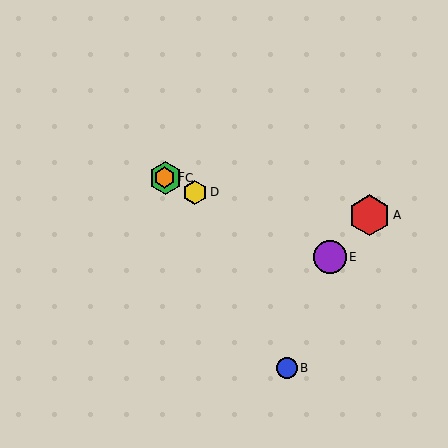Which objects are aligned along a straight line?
Objects C, D, E, F are aligned along a straight line.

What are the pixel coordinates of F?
Object F is at (164, 177).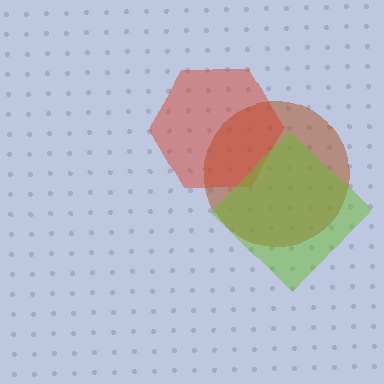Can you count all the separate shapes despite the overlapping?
Yes, there are 3 separate shapes.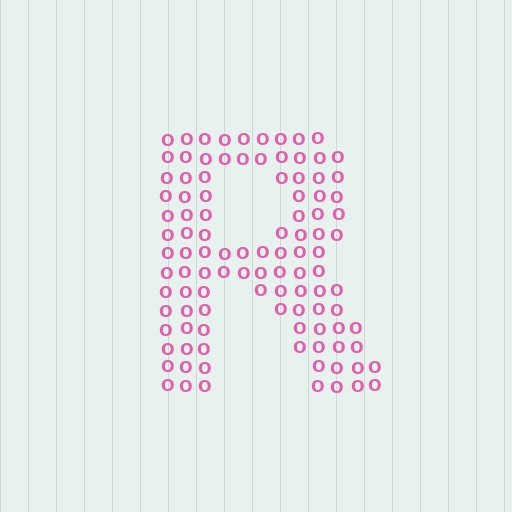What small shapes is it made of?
It is made of small letter O's.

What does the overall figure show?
The overall figure shows the letter R.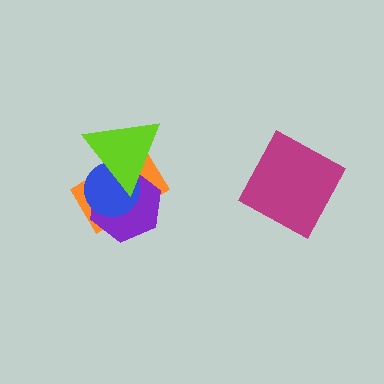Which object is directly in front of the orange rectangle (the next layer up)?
The purple hexagon is directly in front of the orange rectangle.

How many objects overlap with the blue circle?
3 objects overlap with the blue circle.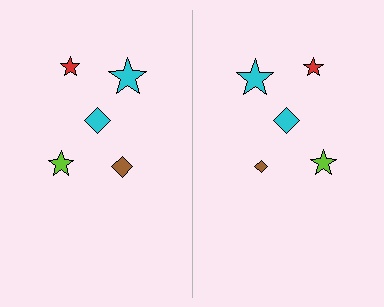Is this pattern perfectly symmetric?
No, the pattern is not perfectly symmetric. The brown diamond on the right side has a different size than its mirror counterpart.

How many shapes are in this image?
There are 10 shapes in this image.